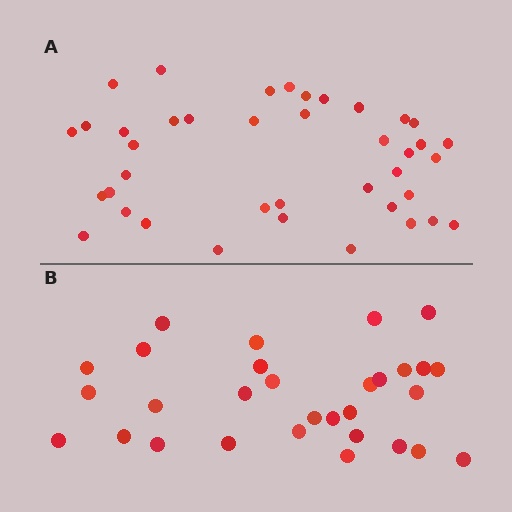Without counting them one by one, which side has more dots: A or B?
Region A (the top region) has more dots.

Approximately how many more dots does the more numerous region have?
Region A has roughly 10 or so more dots than region B.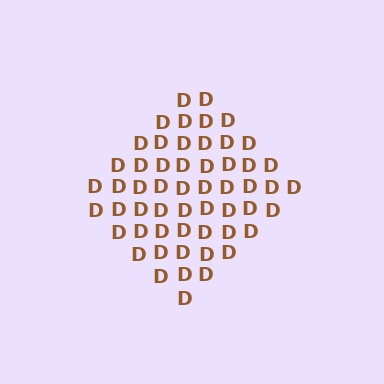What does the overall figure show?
The overall figure shows a diamond.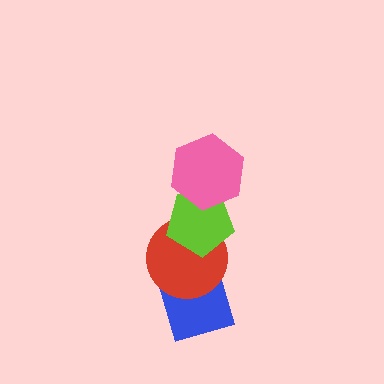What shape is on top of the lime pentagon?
The pink hexagon is on top of the lime pentagon.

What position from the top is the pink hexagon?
The pink hexagon is 1st from the top.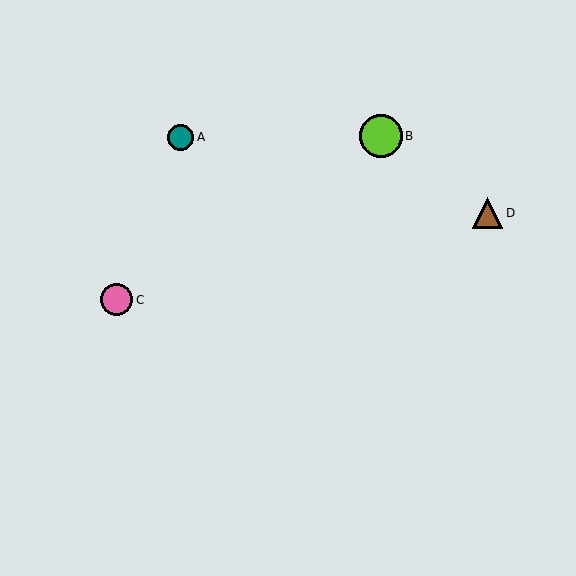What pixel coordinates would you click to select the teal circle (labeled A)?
Click at (181, 137) to select the teal circle A.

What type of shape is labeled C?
Shape C is a pink circle.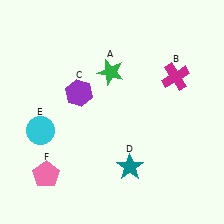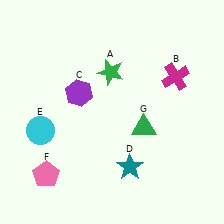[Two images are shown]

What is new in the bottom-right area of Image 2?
A green triangle (G) was added in the bottom-right area of Image 2.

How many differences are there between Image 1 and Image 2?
There is 1 difference between the two images.